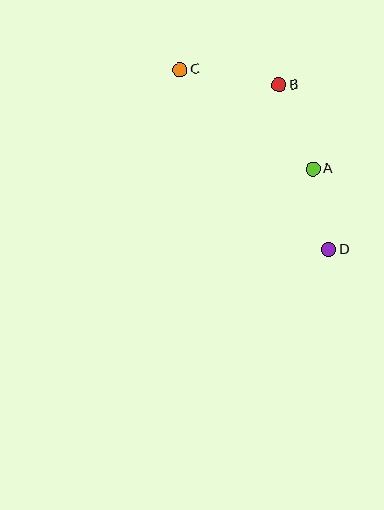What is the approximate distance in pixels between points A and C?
The distance between A and C is approximately 166 pixels.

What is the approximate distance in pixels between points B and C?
The distance between B and C is approximately 100 pixels.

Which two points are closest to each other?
Points A and D are closest to each other.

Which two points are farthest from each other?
Points C and D are farthest from each other.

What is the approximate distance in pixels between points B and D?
The distance between B and D is approximately 172 pixels.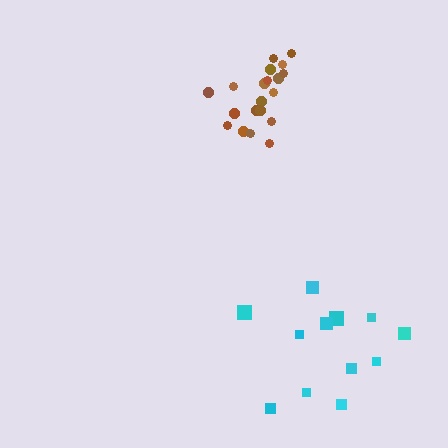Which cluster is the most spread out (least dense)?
Cyan.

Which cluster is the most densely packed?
Brown.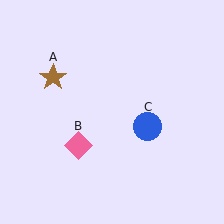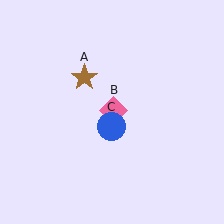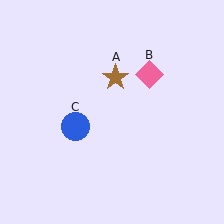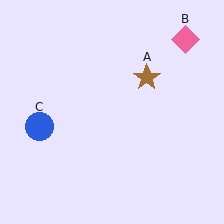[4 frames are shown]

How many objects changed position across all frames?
3 objects changed position: brown star (object A), pink diamond (object B), blue circle (object C).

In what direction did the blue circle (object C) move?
The blue circle (object C) moved left.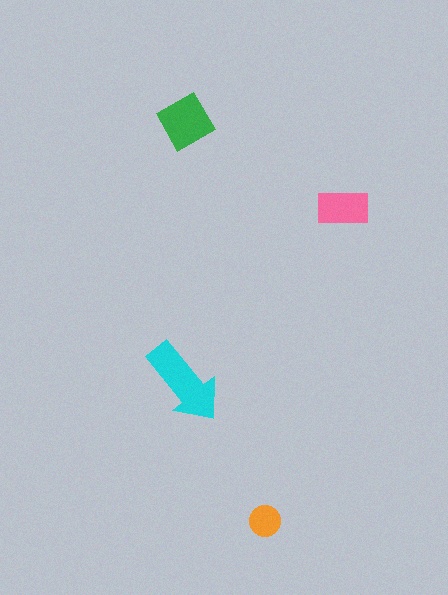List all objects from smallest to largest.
The orange circle, the pink rectangle, the green diamond, the cyan arrow.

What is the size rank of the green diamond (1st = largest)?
2nd.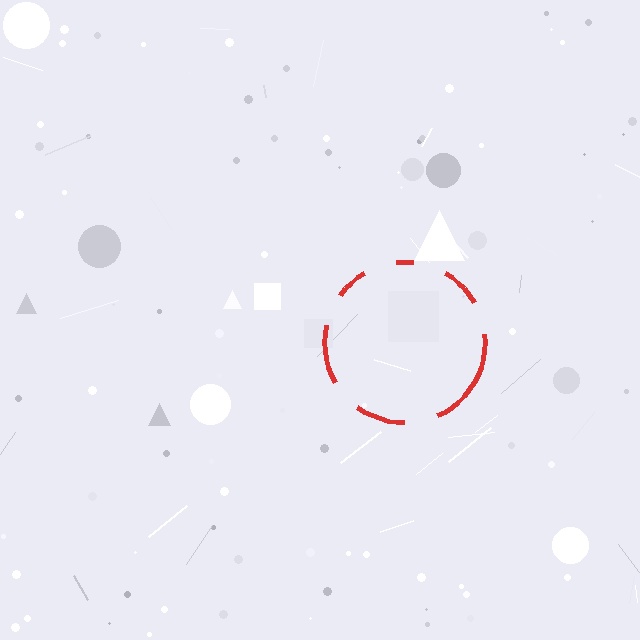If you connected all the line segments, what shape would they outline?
They would outline a circle.